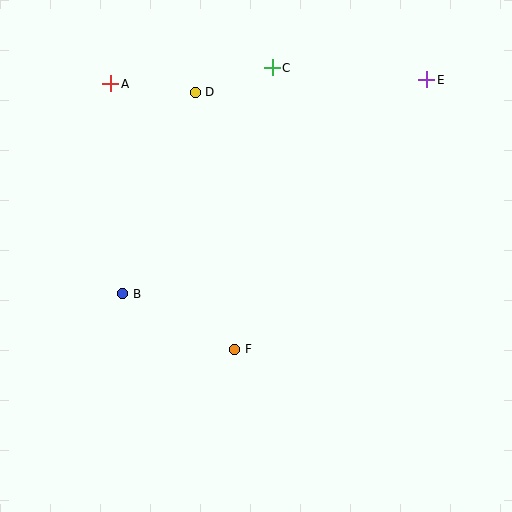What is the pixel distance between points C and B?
The distance between C and B is 271 pixels.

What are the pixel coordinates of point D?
Point D is at (195, 92).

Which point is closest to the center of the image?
Point F at (235, 349) is closest to the center.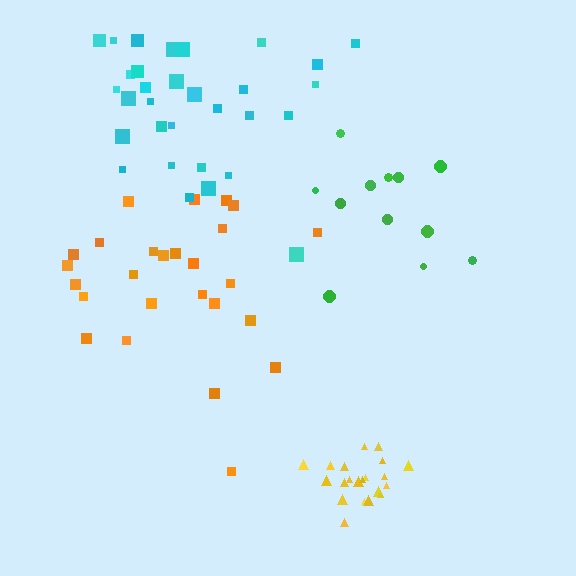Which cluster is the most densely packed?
Yellow.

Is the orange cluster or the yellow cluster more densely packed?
Yellow.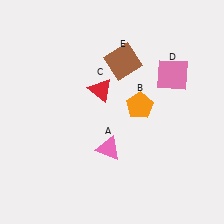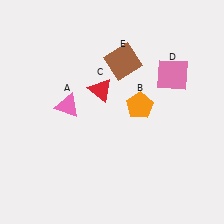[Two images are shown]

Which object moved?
The pink triangle (A) moved up.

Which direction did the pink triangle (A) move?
The pink triangle (A) moved up.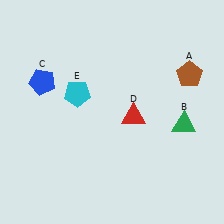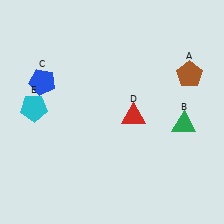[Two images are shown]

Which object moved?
The cyan pentagon (E) moved left.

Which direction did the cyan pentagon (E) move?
The cyan pentagon (E) moved left.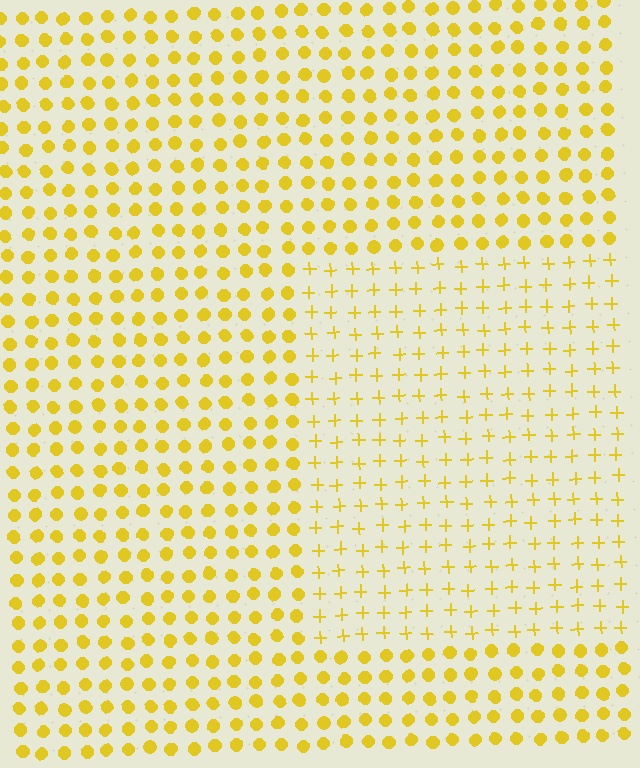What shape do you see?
I see a rectangle.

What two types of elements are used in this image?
The image uses plus signs inside the rectangle region and circles outside it.